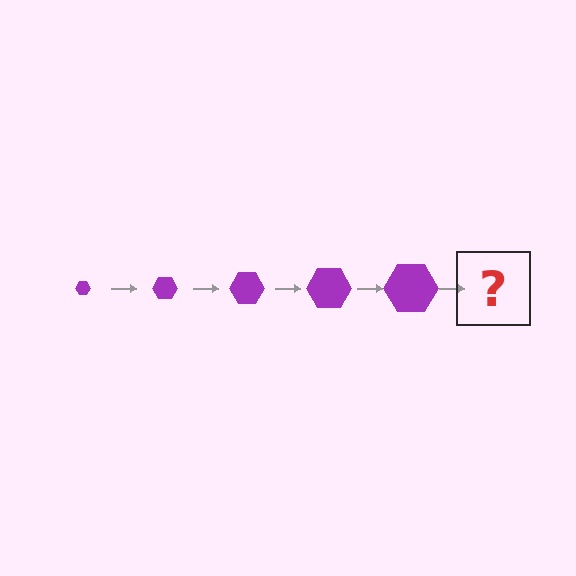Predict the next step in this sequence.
The next step is a purple hexagon, larger than the previous one.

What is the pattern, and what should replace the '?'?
The pattern is that the hexagon gets progressively larger each step. The '?' should be a purple hexagon, larger than the previous one.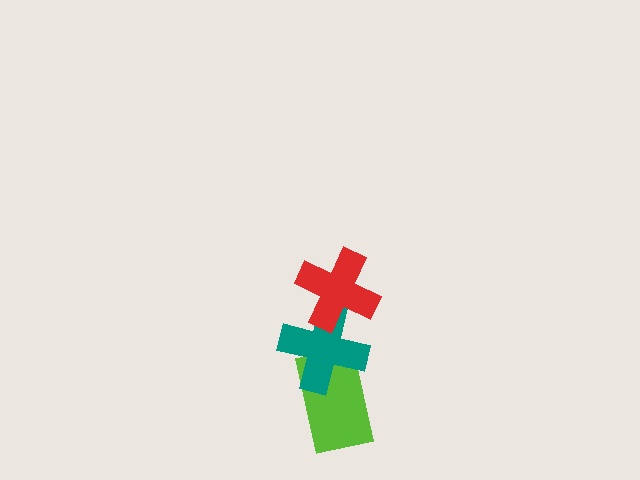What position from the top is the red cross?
The red cross is 1st from the top.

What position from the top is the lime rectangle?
The lime rectangle is 3rd from the top.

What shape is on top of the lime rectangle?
The teal cross is on top of the lime rectangle.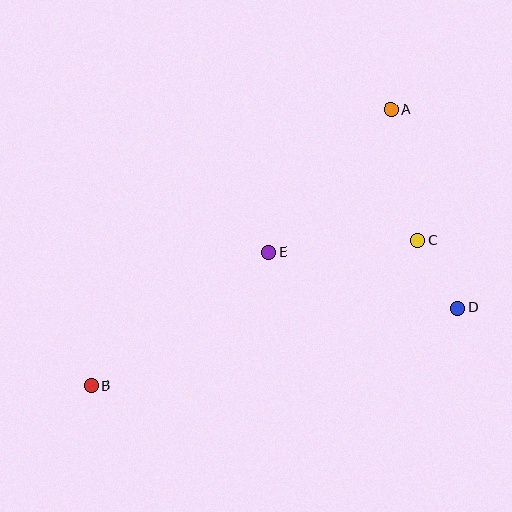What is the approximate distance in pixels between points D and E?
The distance between D and E is approximately 197 pixels.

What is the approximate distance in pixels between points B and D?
The distance between B and D is approximately 374 pixels.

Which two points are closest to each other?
Points C and D are closest to each other.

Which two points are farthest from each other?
Points A and B are farthest from each other.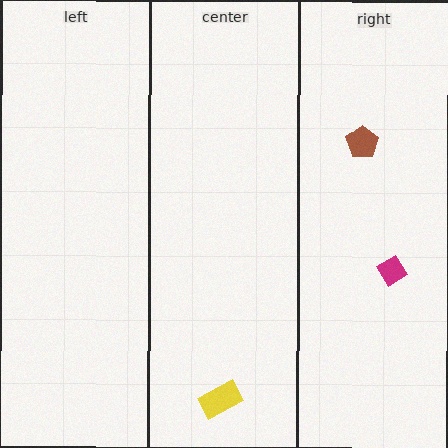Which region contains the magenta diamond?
The right region.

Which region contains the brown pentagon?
The right region.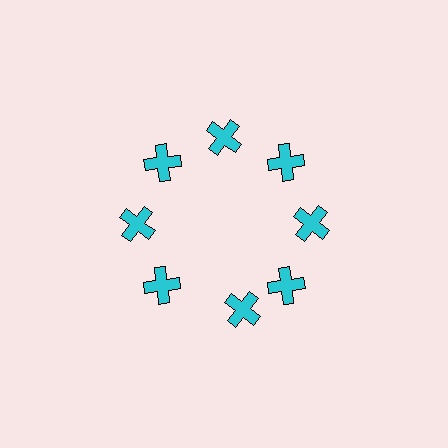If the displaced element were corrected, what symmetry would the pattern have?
It would have 8-fold rotational symmetry — the pattern would map onto itself every 45 degrees.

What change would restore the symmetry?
The symmetry would be restored by rotating it back into even spacing with its neighbors so that all 8 crosses sit at equal angles and equal distance from the center.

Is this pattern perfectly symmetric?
No. The 8 cyan crosses are arranged in a ring, but one element near the 6 o'clock position is rotated out of alignment along the ring, breaking the 8-fold rotational symmetry.